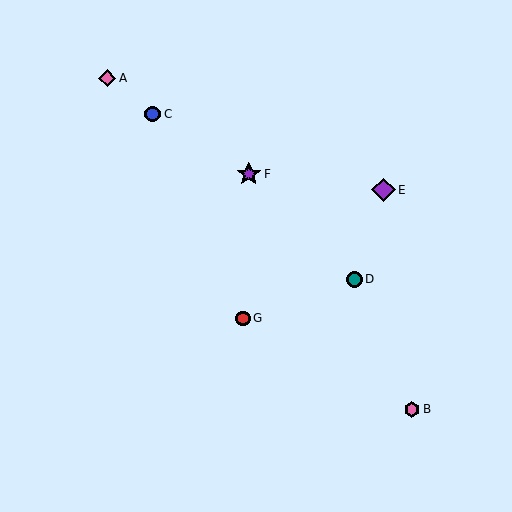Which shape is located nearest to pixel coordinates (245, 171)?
The purple star (labeled F) at (249, 174) is nearest to that location.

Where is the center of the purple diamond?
The center of the purple diamond is at (384, 190).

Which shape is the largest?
The purple star (labeled F) is the largest.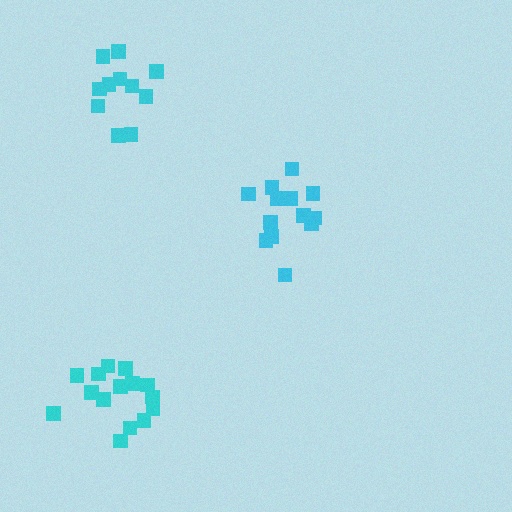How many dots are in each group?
Group 1: 15 dots, Group 2: 13 dots, Group 3: 11 dots (39 total).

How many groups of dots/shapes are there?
There are 3 groups.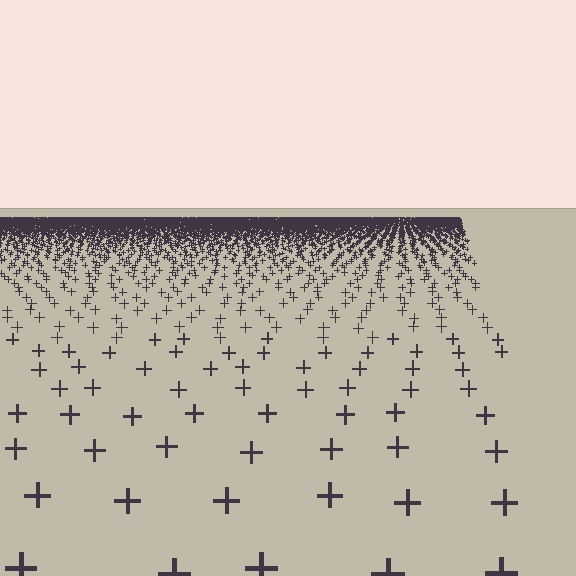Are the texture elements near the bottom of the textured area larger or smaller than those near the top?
Larger. Near the bottom, elements are closer to the viewer and appear at a bigger on-screen size.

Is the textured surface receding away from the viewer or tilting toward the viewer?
The surface is receding away from the viewer. Texture elements get smaller and denser toward the top.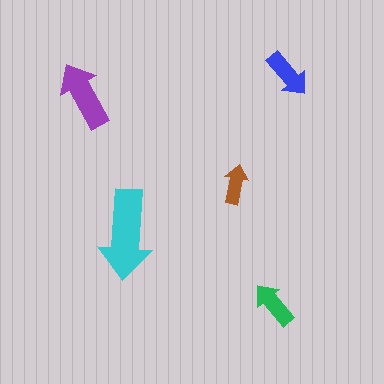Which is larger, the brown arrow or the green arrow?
The green one.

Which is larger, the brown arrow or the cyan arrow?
The cyan one.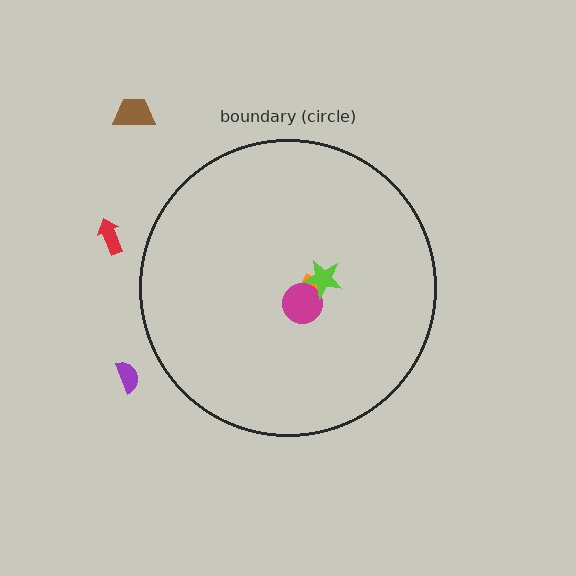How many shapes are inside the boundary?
3 inside, 3 outside.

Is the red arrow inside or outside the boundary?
Outside.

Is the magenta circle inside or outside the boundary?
Inside.